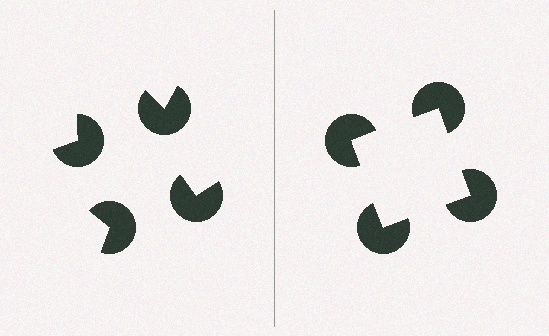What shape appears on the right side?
An illusory square.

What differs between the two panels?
The pac-man discs are positioned identically on both sides; only the wedge orientations differ. On the right they align to a square; on the left they are misaligned.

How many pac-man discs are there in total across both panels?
8 — 4 on each side.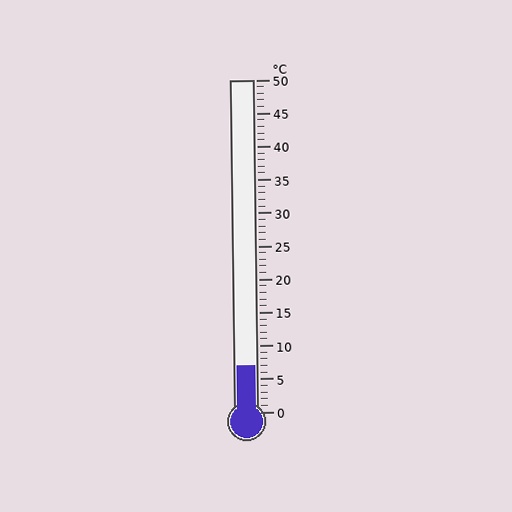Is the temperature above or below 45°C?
The temperature is below 45°C.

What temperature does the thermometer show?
The thermometer shows approximately 7°C.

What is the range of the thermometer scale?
The thermometer scale ranges from 0°C to 50°C.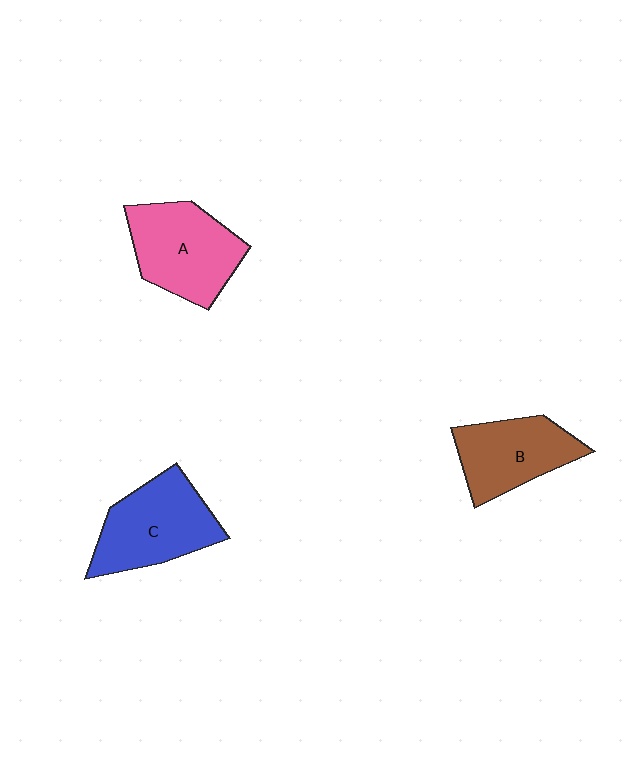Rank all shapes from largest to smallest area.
From largest to smallest: C (blue), A (pink), B (brown).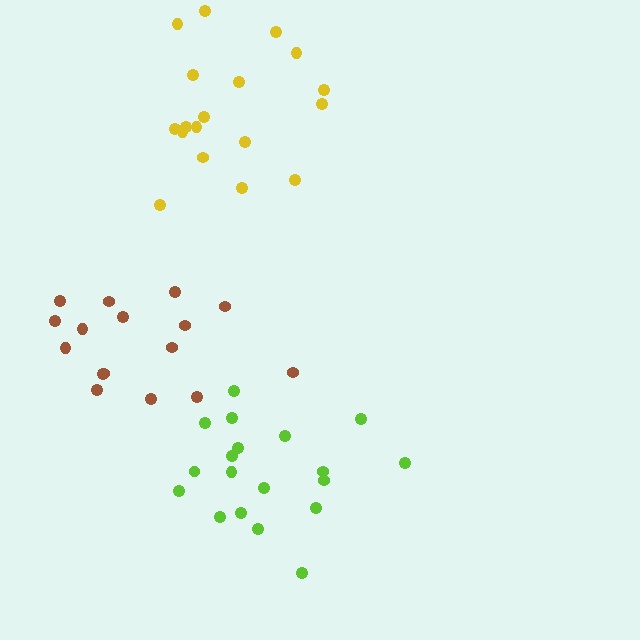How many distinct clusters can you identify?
There are 3 distinct clusters.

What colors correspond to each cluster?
The clusters are colored: yellow, lime, brown.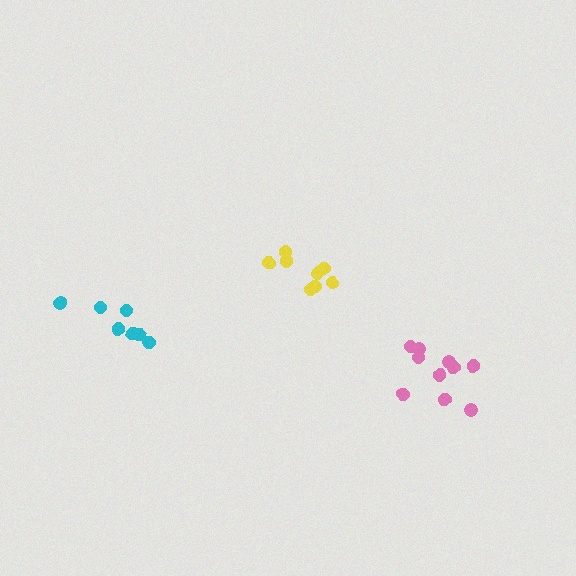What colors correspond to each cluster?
The clusters are colored: cyan, yellow, pink.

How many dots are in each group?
Group 1: 7 dots, Group 2: 9 dots, Group 3: 10 dots (26 total).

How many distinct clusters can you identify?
There are 3 distinct clusters.